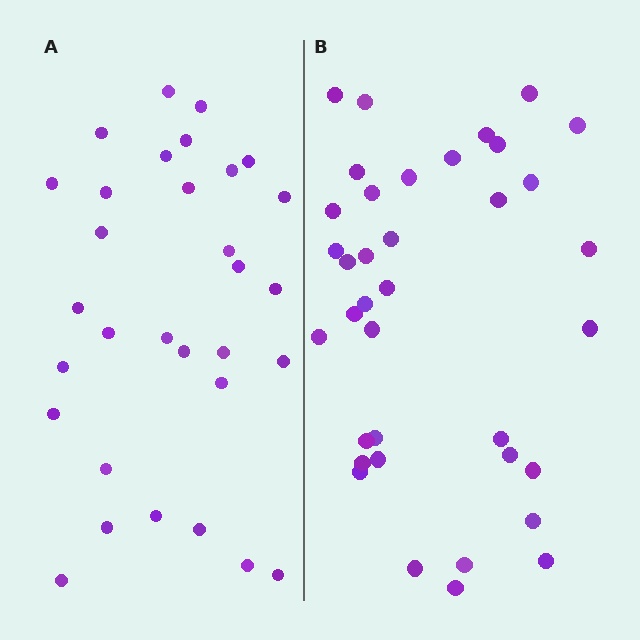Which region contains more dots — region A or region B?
Region B (the right region) has more dots.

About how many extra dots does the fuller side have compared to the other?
Region B has about 6 more dots than region A.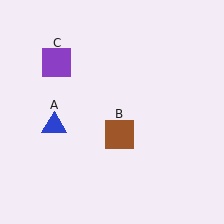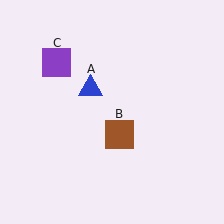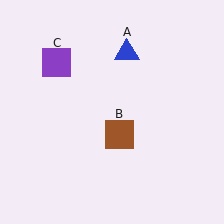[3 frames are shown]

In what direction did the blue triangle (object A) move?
The blue triangle (object A) moved up and to the right.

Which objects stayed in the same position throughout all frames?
Brown square (object B) and purple square (object C) remained stationary.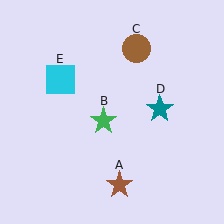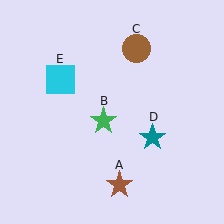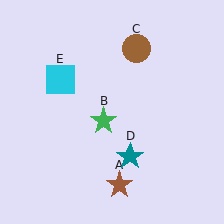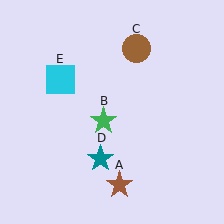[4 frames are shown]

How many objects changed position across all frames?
1 object changed position: teal star (object D).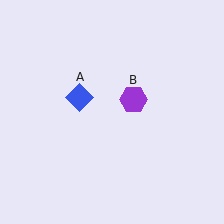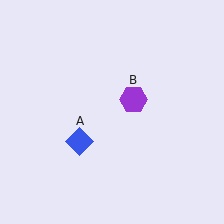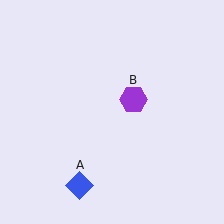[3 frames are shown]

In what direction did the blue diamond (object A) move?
The blue diamond (object A) moved down.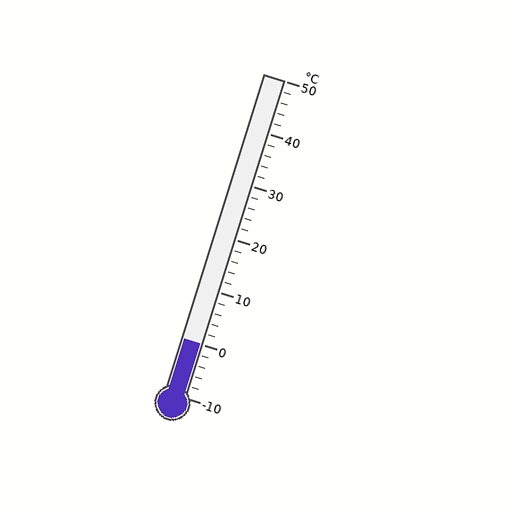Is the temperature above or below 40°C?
The temperature is below 40°C.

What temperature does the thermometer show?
The thermometer shows approximately 0°C.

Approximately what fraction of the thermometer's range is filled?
The thermometer is filled to approximately 15% of its range.